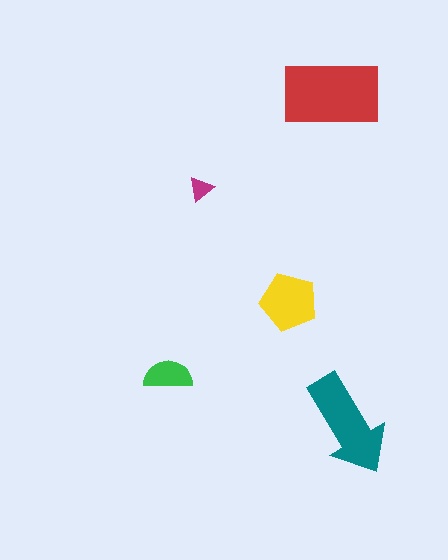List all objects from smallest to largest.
The magenta triangle, the green semicircle, the yellow pentagon, the teal arrow, the red rectangle.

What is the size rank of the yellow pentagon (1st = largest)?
3rd.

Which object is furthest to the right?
The teal arrow is rightmost.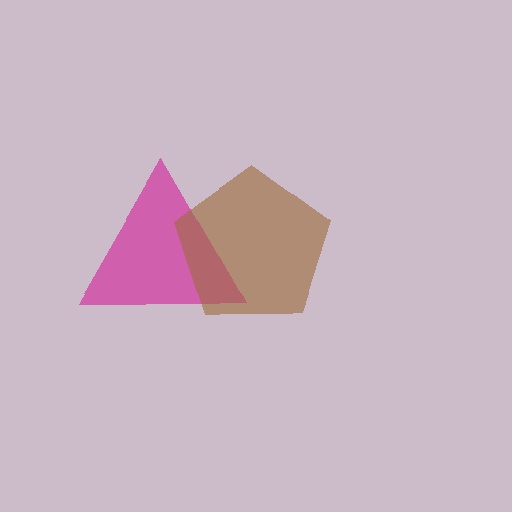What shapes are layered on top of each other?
The layered shapes are: a magenta triangle, a brown pentagon.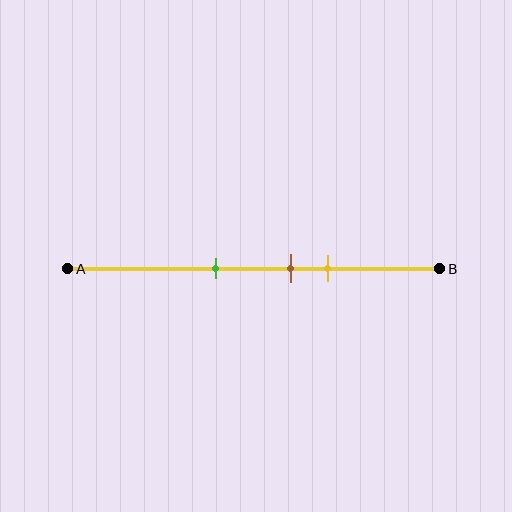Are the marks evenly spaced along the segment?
Yes, the marks are approximately evenly spaced.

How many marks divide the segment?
There are 3 marks dividing the segment.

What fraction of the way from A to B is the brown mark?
The brown mark is approximately 60% (0.6) of the way from A to B.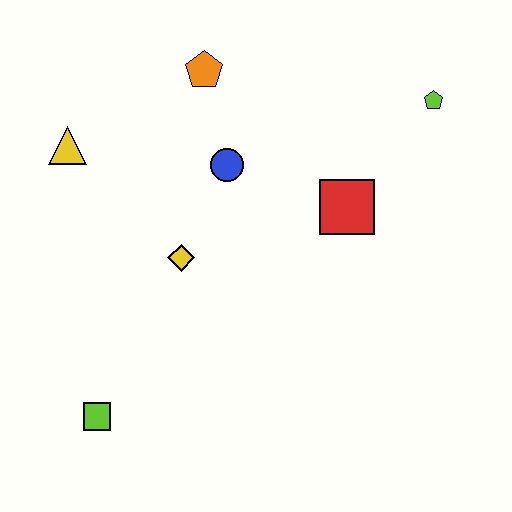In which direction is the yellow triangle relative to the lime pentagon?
The yellow triangle is to the left of the lime pentagon.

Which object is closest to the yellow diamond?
The blue circle is closest to the yellow diamond.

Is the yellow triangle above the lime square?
Yes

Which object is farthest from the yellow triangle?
The lime pentagon is farthest from the yellow triangle.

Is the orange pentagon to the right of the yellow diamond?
Yes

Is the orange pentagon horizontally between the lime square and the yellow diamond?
No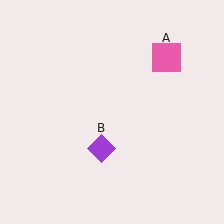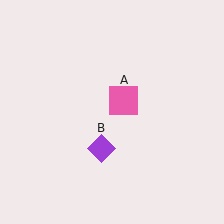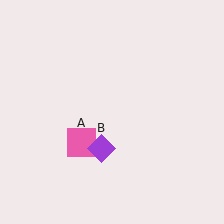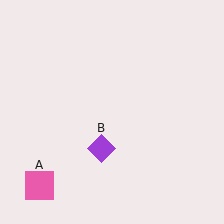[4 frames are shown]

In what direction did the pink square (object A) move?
The pink square (object A) moved down and to the left.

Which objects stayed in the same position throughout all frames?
Purple diamond (object B) remained stationary.